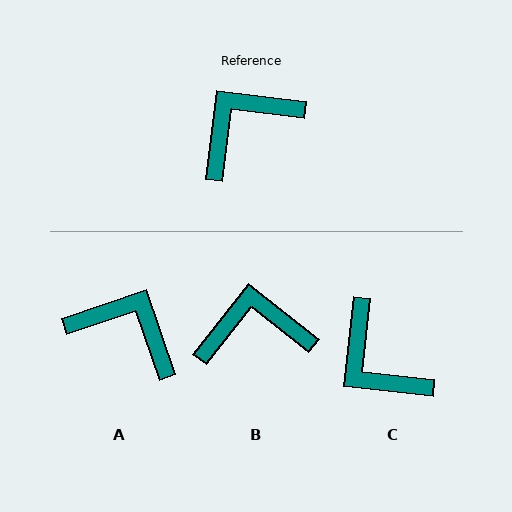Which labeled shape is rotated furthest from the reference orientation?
C, about 91 degrees away.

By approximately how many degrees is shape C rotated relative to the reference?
Approximately 91 degrees counter-clockwise.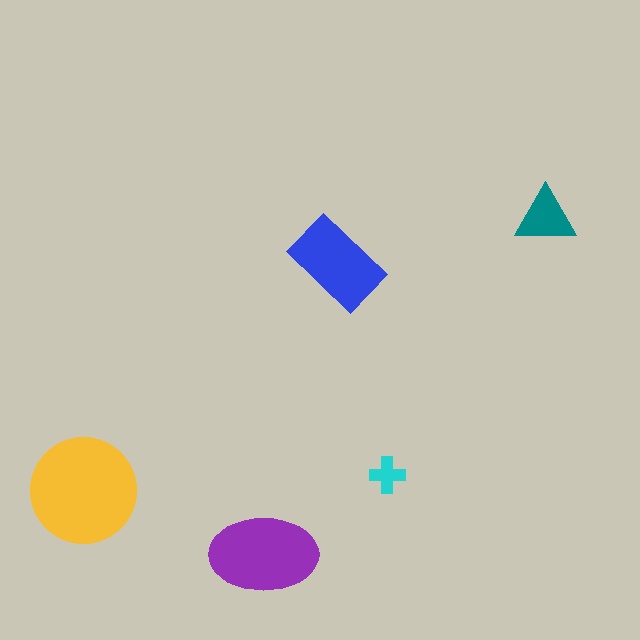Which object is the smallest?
The cyan cross.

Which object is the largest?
The yellow circle.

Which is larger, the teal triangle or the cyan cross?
The teal triangle.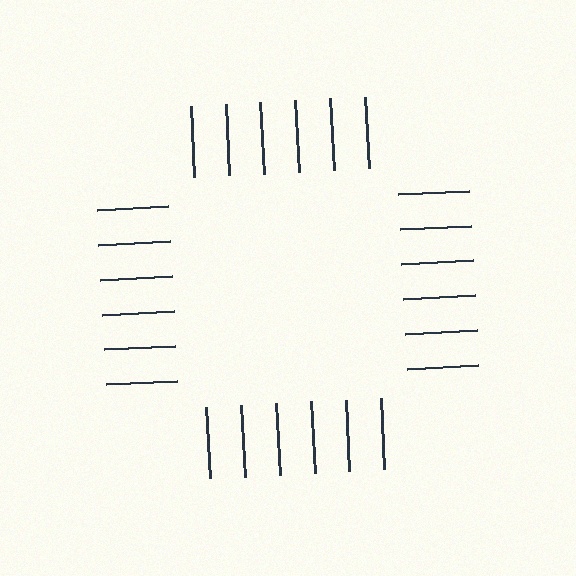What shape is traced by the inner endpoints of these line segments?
An illusory square — the line segments terminate on its edges but no continuous stroke is drawn.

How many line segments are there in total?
24 — 6 along each of the 4 edges.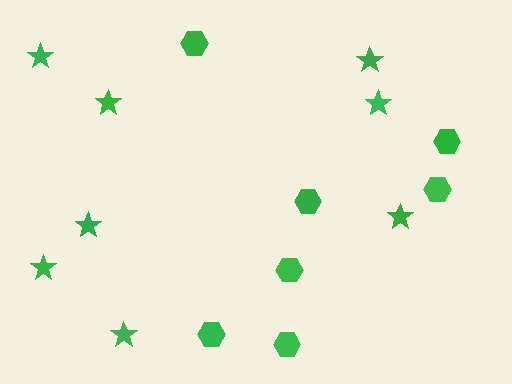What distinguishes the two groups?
There are 2 groups: one group of hexagons (7) and one group of stars (8).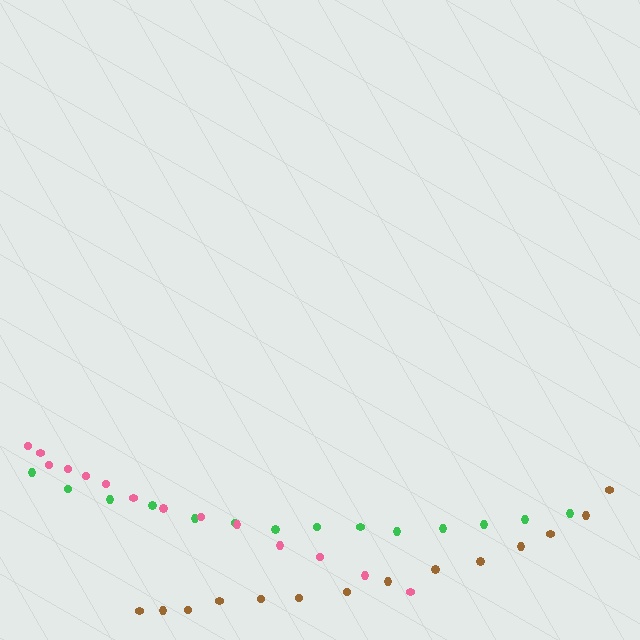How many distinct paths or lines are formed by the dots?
There are 3 distinct paths.